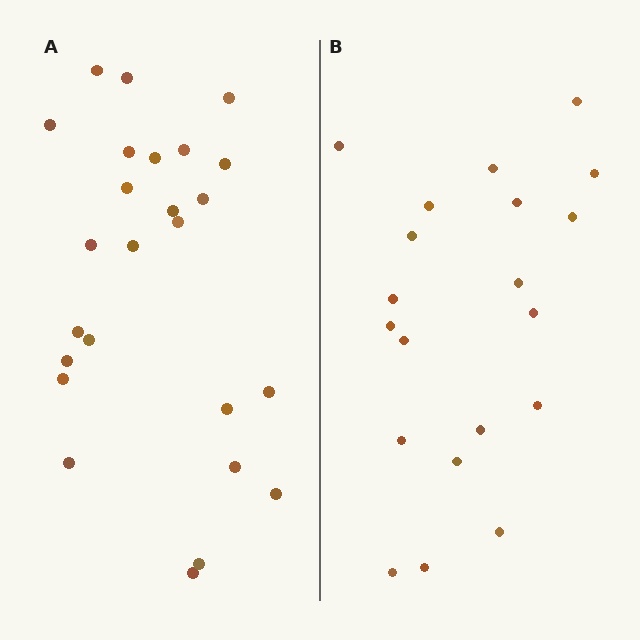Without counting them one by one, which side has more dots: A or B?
Region A (the left region) has more dots.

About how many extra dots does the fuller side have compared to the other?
Region A has about 5 more dots than region B.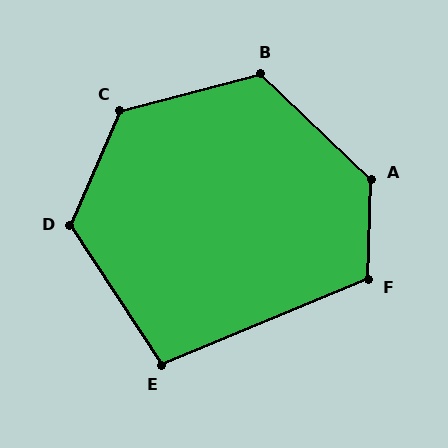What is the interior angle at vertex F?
Approximately 115 degrees (obtuse).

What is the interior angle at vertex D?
Approximately 123 degrees (obtuse).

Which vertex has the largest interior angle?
A, at approximately 131 degrees.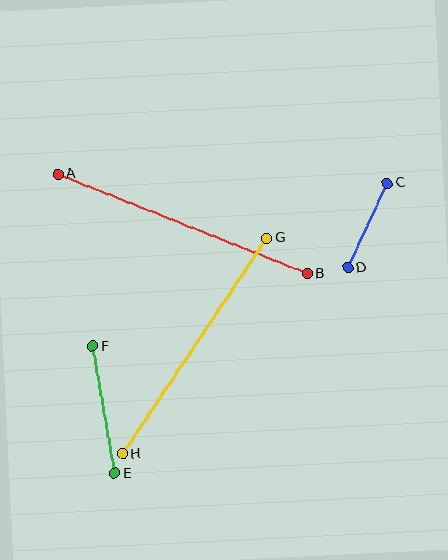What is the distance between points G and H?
The distance is approximately 259 pixels.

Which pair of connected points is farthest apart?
Points A and B are farthest apart.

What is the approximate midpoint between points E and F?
The midpoint is at approximately (104, 410) pixels.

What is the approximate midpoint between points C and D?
The midpoint is at approximately (368, 226) pixels.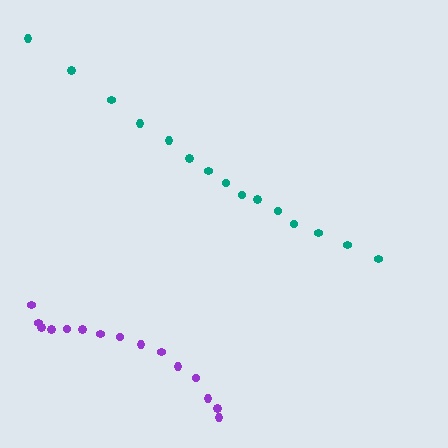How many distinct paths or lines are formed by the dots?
There are 2 distinct paths.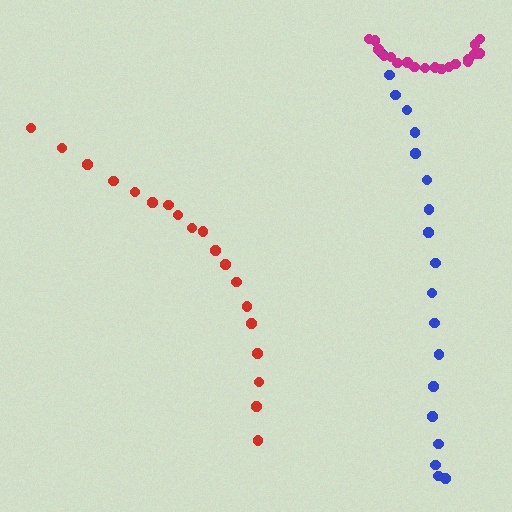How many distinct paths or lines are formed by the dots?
There are 3 distinct paths.